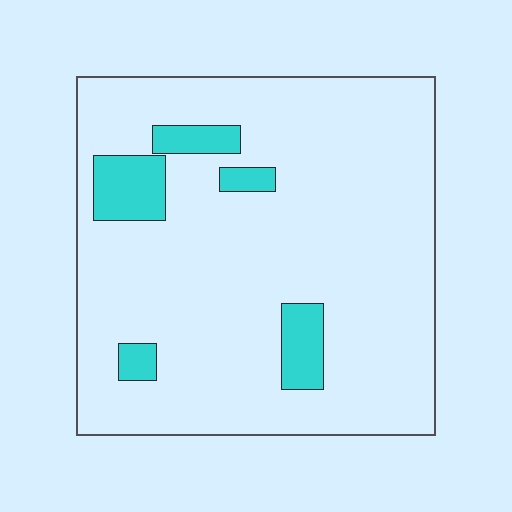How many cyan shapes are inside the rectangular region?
5.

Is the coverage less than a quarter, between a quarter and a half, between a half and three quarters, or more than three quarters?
Less than a quarter.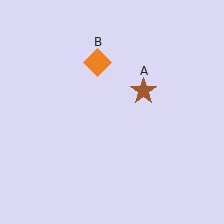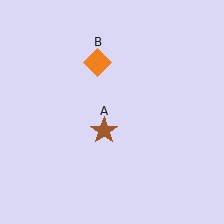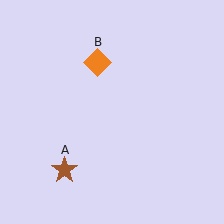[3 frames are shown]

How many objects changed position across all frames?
1 object changed position: brown star (object A).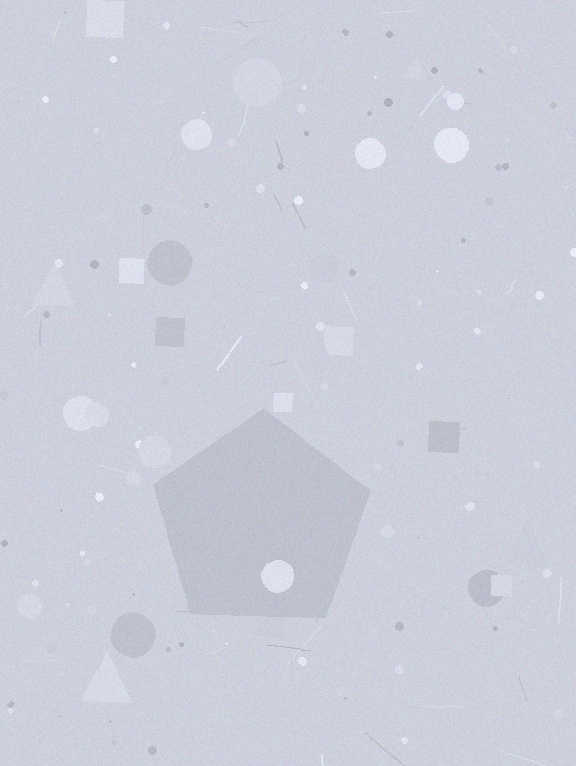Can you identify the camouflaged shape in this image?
The camouflaged shape is a pentagon.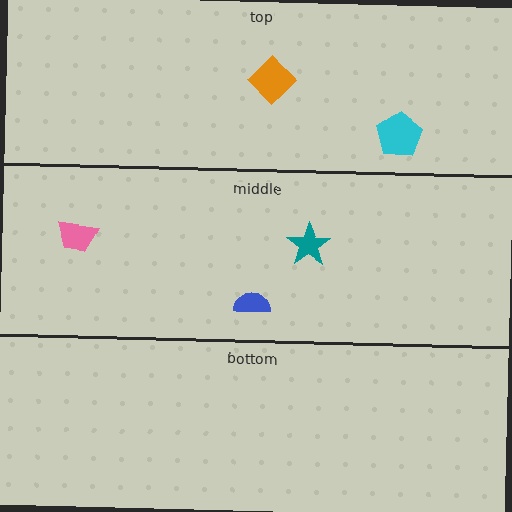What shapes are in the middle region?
The teal star, the pink trapezoid, the blue semicircle.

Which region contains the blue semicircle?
The middle region.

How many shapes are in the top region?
2.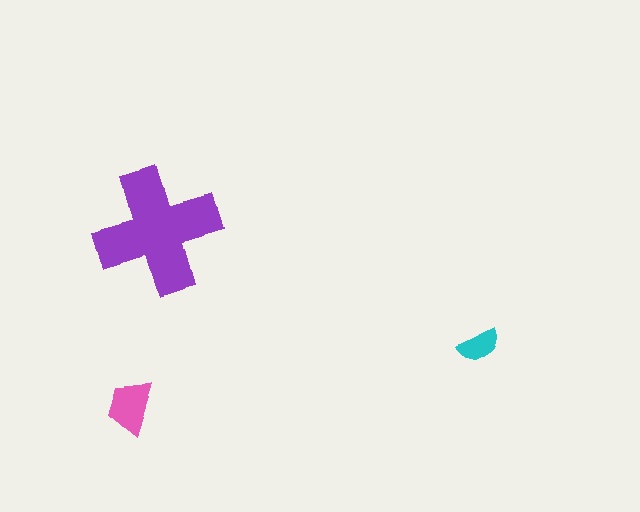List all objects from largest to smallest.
The purple cross, the pink trapezoid, the cyan semicircle.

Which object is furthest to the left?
The pink trapezoid is leftmost.